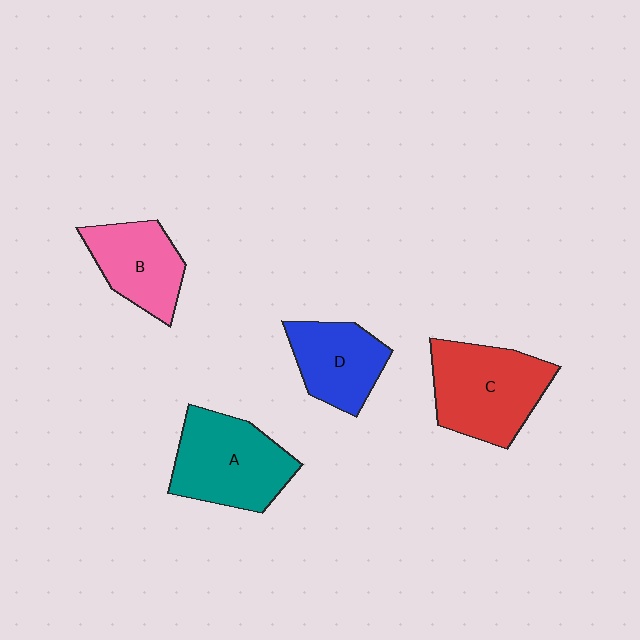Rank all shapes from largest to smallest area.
From largest to smallest: C (red), A (teal), B (pink), D (blue).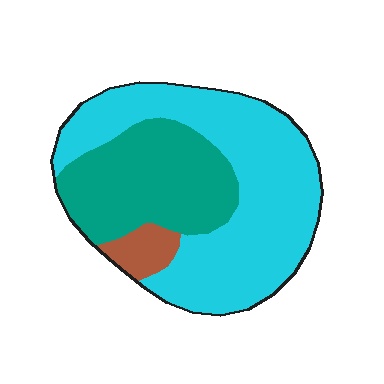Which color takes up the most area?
Cyan, at roughly 60%.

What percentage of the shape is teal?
Teal covers 34% of the shape.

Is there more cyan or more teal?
Cyan.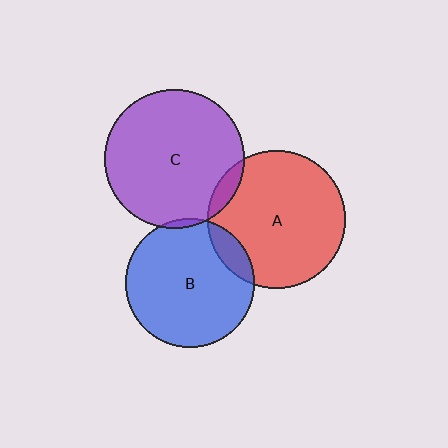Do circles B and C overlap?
Yes.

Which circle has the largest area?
Circle C (purple).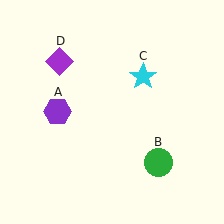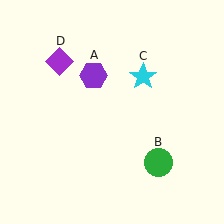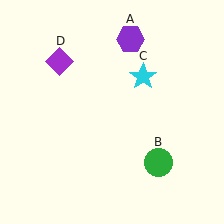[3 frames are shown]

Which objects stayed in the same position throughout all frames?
Green circle (object B) and cyan star (object C) and purple diamond (object D) remained stationary.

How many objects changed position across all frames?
1 object changed position: purple hexagon (object A).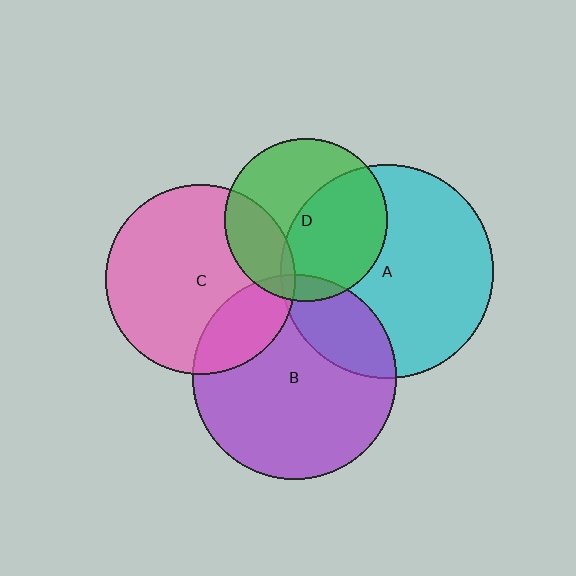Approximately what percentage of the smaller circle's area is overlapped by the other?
Approximately 20%.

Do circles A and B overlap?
Yes.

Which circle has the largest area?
Circle A (cyan).